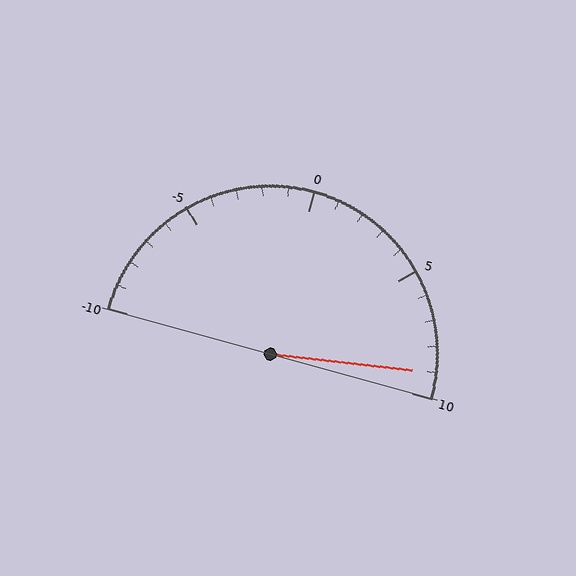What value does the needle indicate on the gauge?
The needle indicates approximately 9.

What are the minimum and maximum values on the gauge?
The gauge ranges from -10 to 10.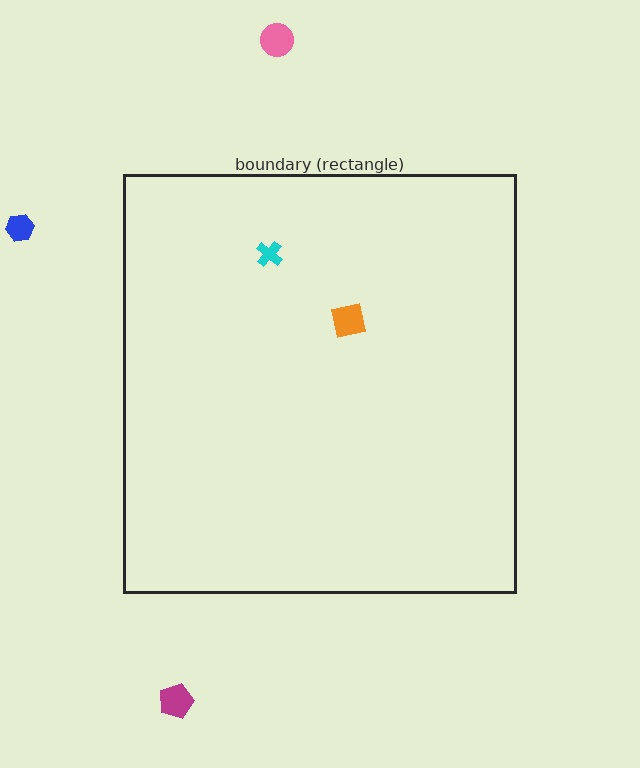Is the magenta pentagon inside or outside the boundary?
Outside.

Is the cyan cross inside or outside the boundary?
Inside.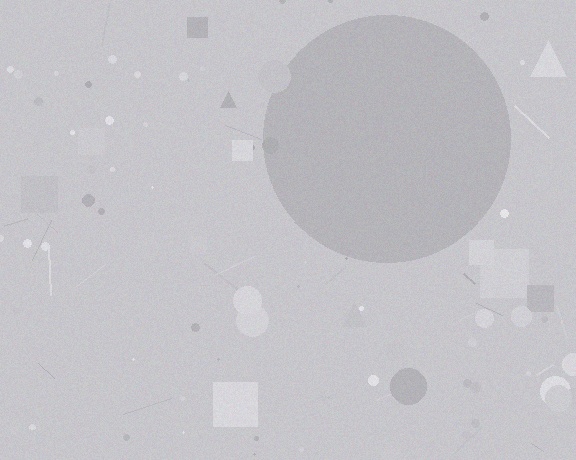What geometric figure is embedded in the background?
A circle is embedded in the background.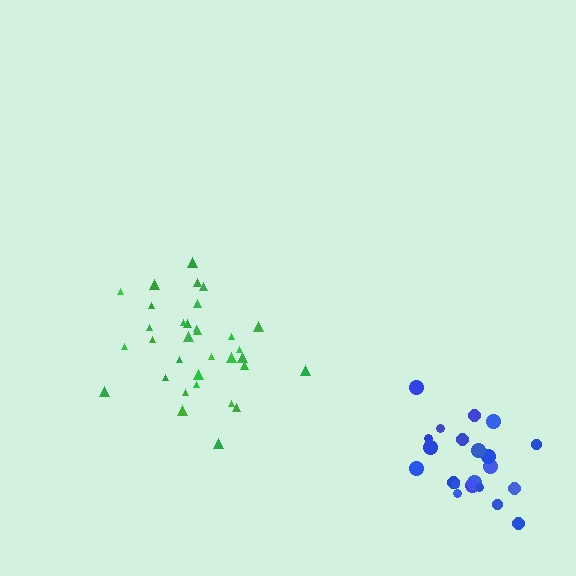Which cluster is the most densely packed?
Blue.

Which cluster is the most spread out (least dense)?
Green.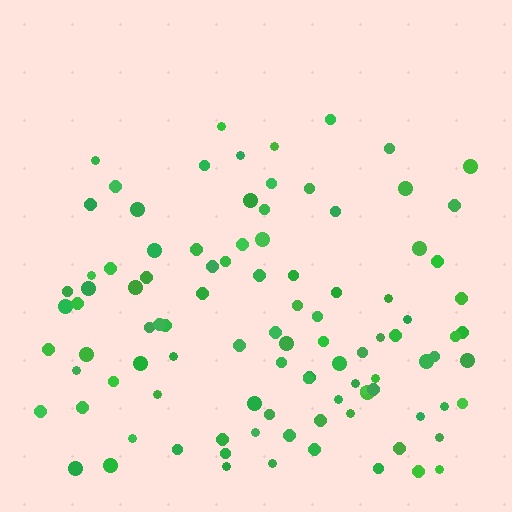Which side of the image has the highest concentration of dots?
The bottom.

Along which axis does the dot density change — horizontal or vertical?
Vertical.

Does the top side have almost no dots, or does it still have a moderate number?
Still a moderate number, just noticeably fewer than the bottom.